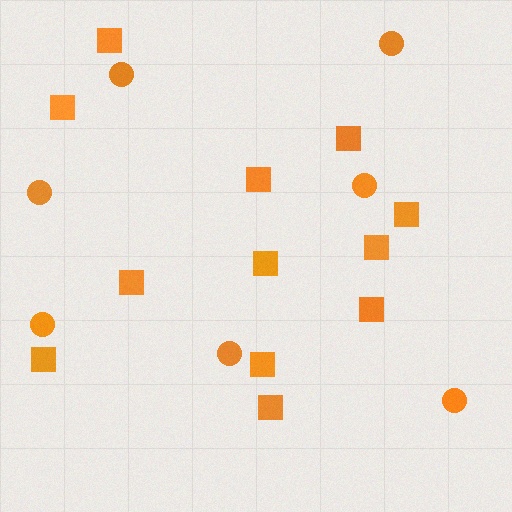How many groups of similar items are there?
There are 2 groups: one group of circles (7) and one group of squares (12).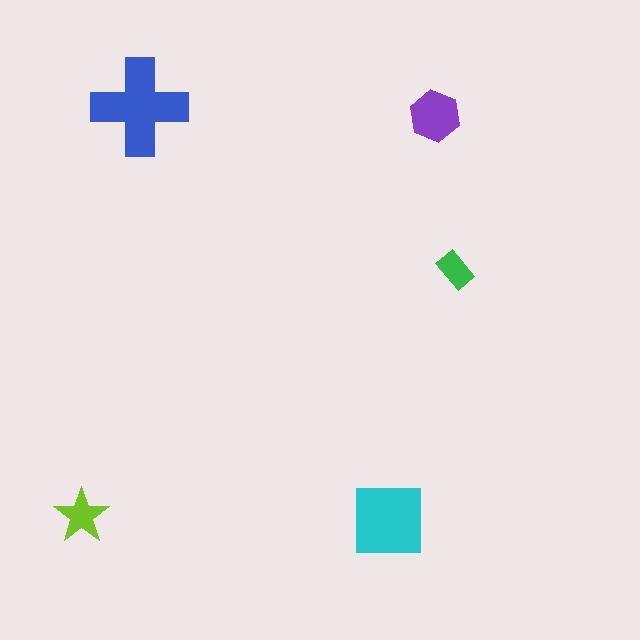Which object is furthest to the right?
The green rectangle is rightmost.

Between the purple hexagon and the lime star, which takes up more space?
The purple hexagon.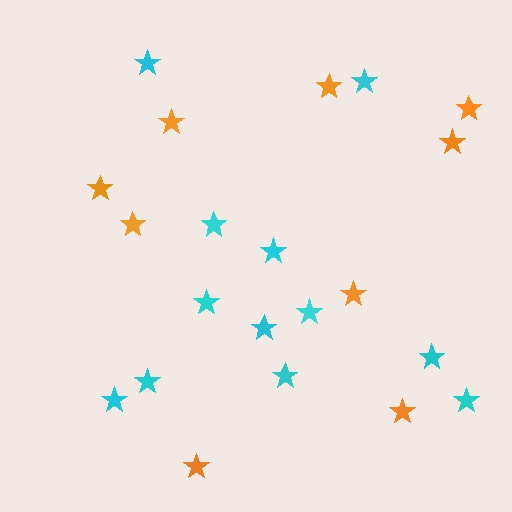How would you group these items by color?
There are 2 groups: one group of orange stars (9) and one group of cyan stars (12).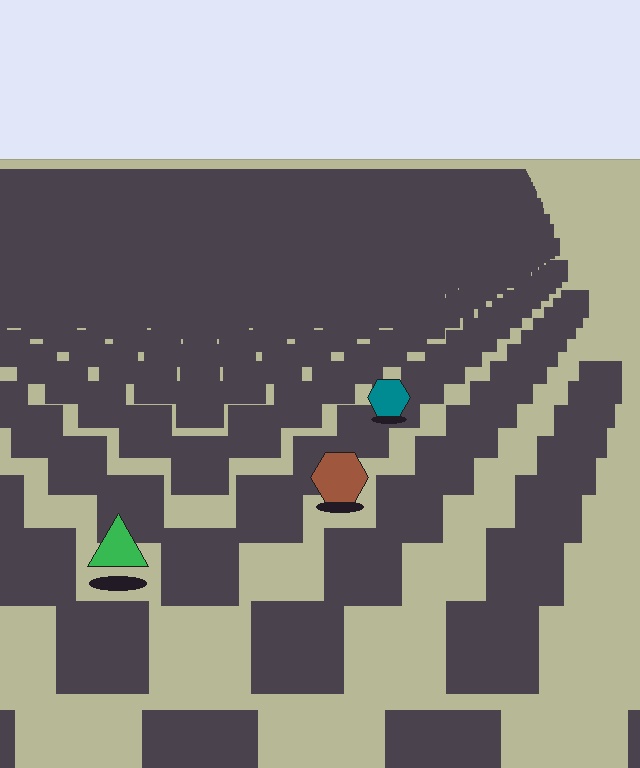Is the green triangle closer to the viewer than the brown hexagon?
Yes. The green triangle is closer — you can tell from the texture gradient: the ground texture is coarser near it.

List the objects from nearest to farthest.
From nearest to farthest: the green triangle, the brown hexagon, the teal hexagon.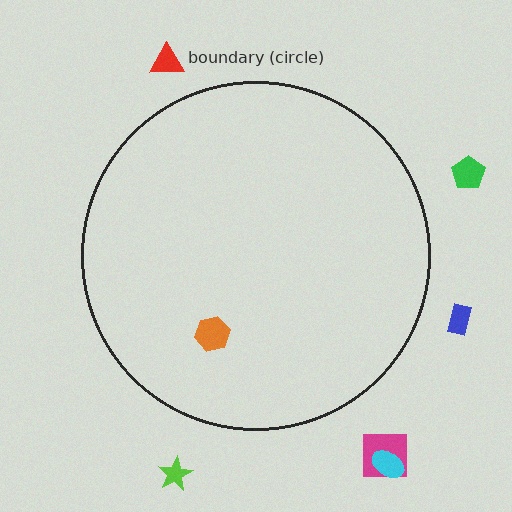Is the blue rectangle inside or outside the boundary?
Outside.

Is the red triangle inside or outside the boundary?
Outside.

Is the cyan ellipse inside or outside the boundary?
Outside.